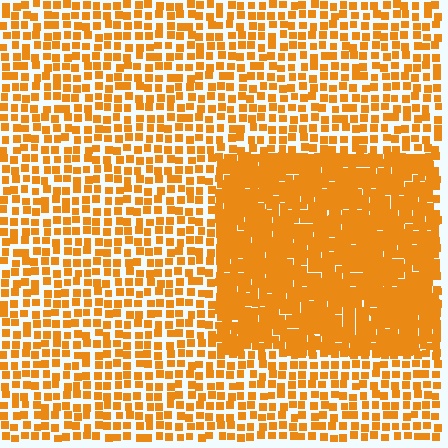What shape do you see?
I see a rectangle.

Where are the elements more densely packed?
The elements are more densely packed inside the rectangle boundary.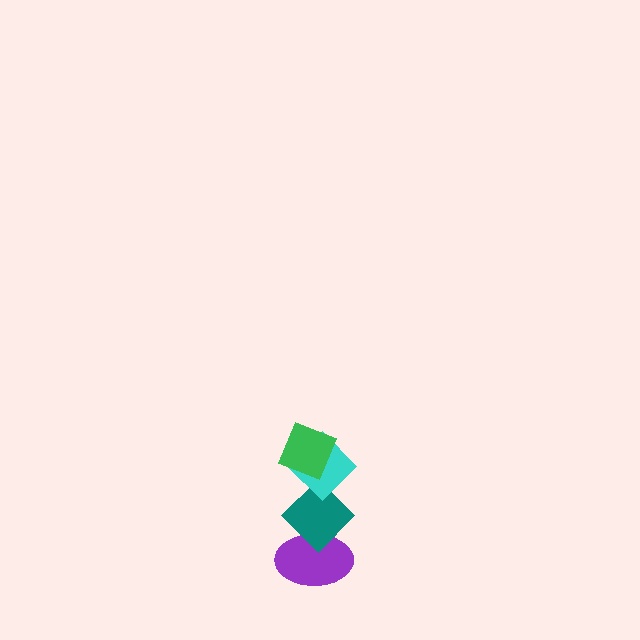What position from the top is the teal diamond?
The teal diamond is 3rd from the top.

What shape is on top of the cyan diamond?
The green diamond is on top of the cyan diamond.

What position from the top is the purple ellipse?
The purple ellipse is 4th from the top.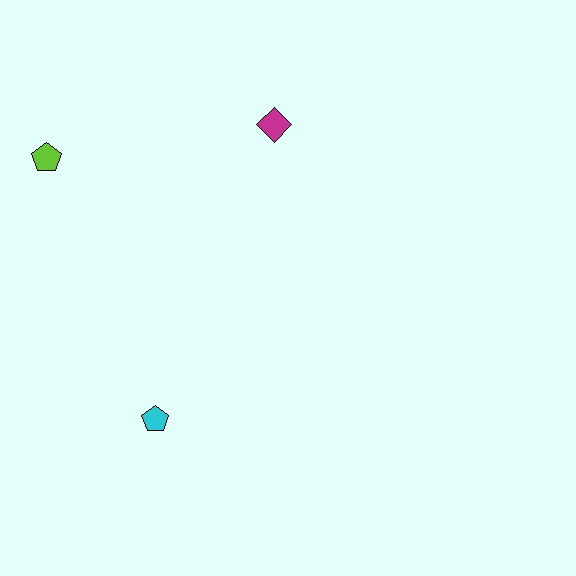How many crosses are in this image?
There are no crosses.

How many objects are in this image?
There are 3 objects.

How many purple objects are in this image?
There are no purple objects.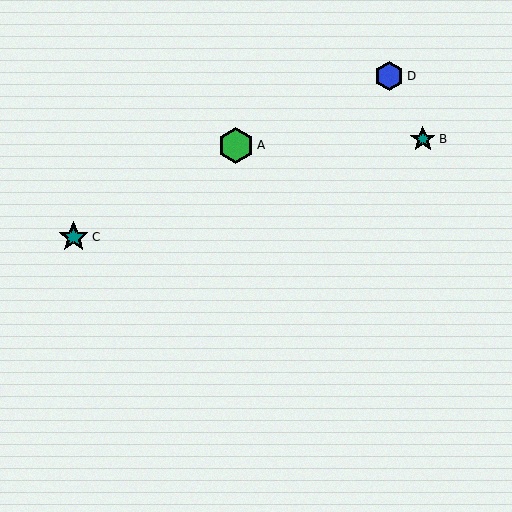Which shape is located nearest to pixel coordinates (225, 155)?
The green hexagon (labeled A) at (236, 145) is nearest to that location.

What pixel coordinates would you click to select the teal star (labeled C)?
Click at (74, 237) to select the teal star C.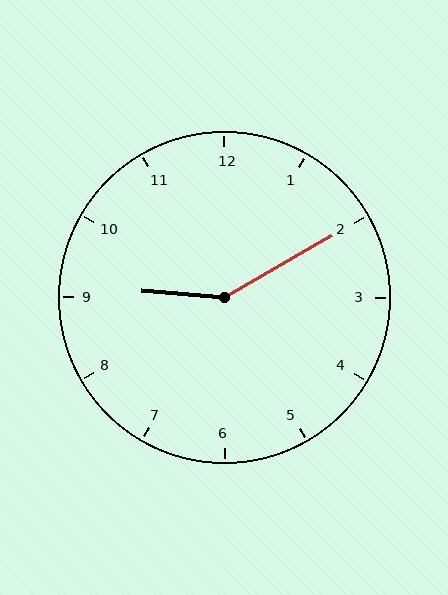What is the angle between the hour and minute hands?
Approximately 145 degrees.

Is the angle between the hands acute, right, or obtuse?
It is obtuse.